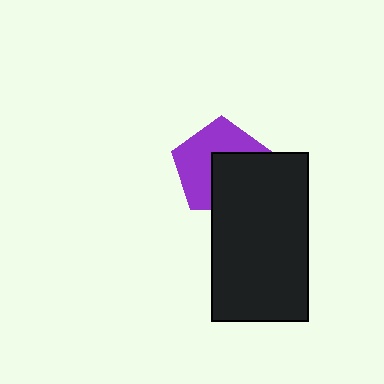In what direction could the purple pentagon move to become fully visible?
The purple pentagon could move toward the upper-left. That would shift it out from behind the black rectangle entirely.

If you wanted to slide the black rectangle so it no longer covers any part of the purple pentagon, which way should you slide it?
Slide it toward the lower-right — that is the most direct way to separate the two shapes.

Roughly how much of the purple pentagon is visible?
About half of it is visible (roughly 55%).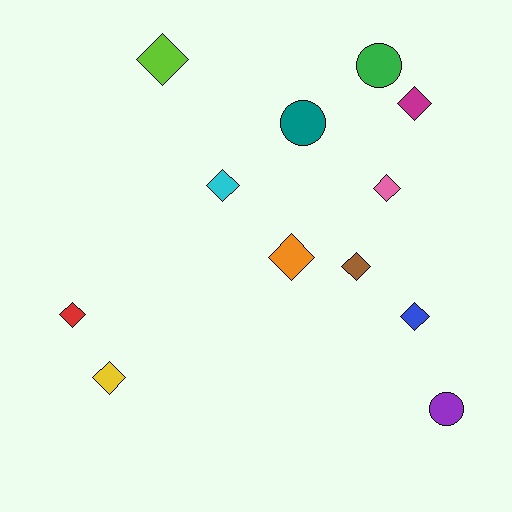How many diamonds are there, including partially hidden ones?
There are 9 diamonds.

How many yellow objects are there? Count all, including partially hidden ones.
There is 1 yellow object.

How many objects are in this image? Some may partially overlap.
There are 12 objects.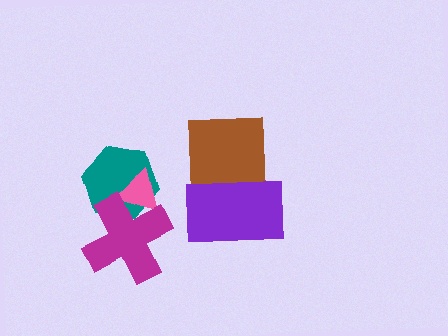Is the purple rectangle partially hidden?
No, no other shape covers it.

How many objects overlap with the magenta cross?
2 objects overlap with the magenta cross.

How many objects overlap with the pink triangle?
2 objects overlap with the pink triangle.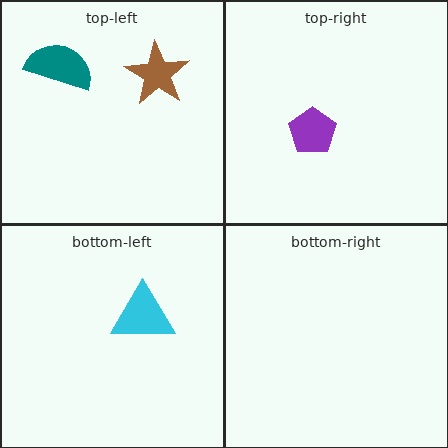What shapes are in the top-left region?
The teal semicircle, the brown star.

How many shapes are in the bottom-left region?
1.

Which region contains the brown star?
The top-left region.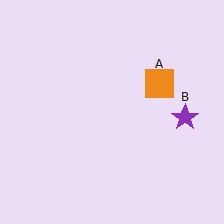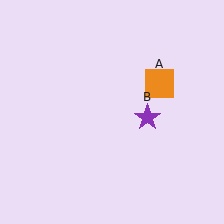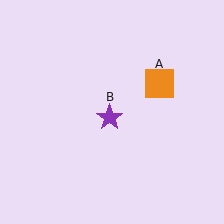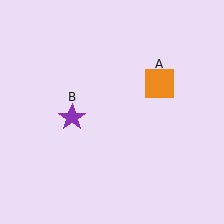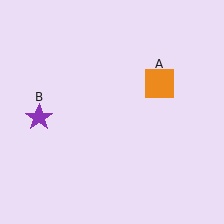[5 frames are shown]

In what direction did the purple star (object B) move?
The purple star (object B) moved left.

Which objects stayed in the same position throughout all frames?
Orange square (object A) remained stationary.